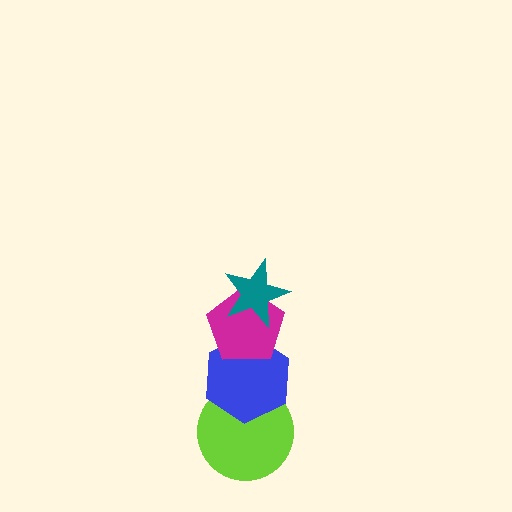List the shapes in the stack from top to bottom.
From top to bottom: the teal star, the magenta pentagon, the blue hexagon, the lime circle.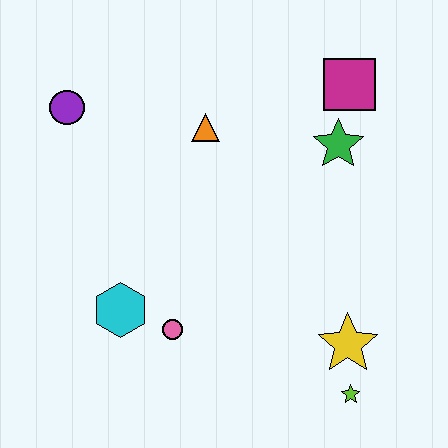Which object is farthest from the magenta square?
The cyan hexagon is farthest from the magenta square.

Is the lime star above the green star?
No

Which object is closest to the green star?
The magenta square is closest to the green star.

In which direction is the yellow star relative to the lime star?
The yellow star is above the lime star.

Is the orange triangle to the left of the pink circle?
No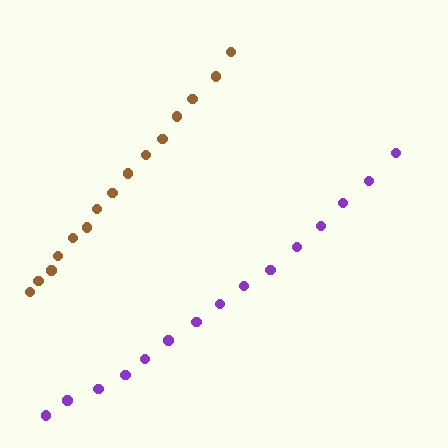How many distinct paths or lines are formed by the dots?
There are 2 distinct paths.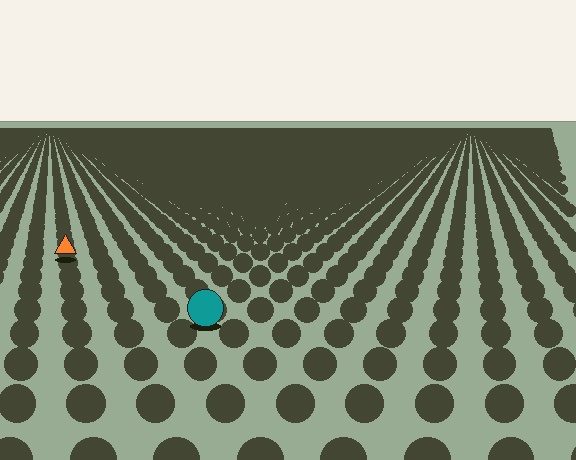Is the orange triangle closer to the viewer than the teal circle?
No. The teal circle is closer — you can tell from the texture gradient: the ground texture is coarser near it.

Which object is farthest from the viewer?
The orange triangle is farthest from the viewer. It appears smaller and the ground texture around it is denser.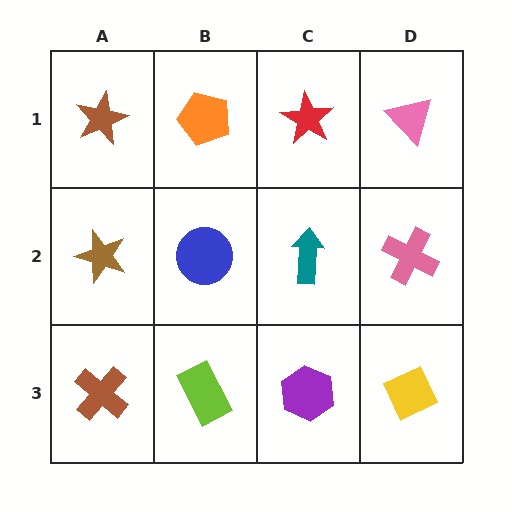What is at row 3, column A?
A brown cross.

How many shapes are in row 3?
4 shapes.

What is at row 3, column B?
A lime rectangle.